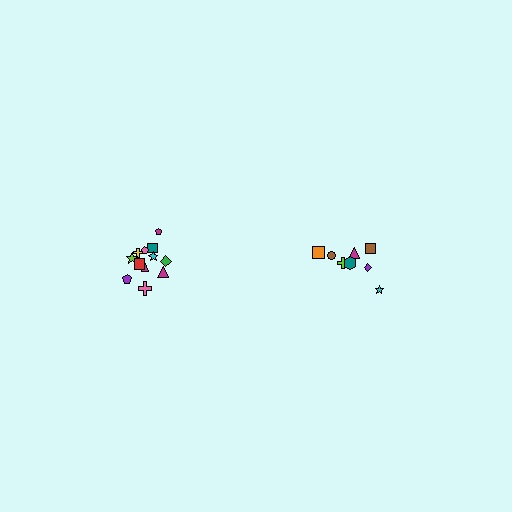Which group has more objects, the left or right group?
The left group.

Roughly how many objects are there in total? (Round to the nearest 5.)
Roughly 20 objects in total.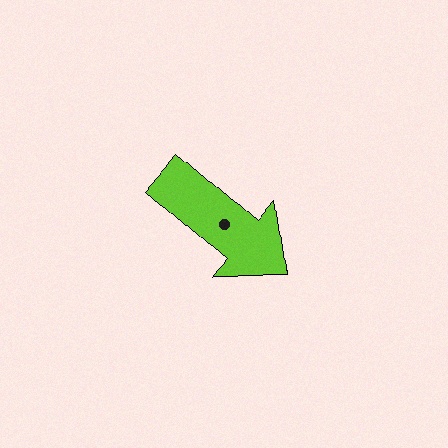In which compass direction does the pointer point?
Southeast.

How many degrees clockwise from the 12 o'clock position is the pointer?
Approximately 131 degrees.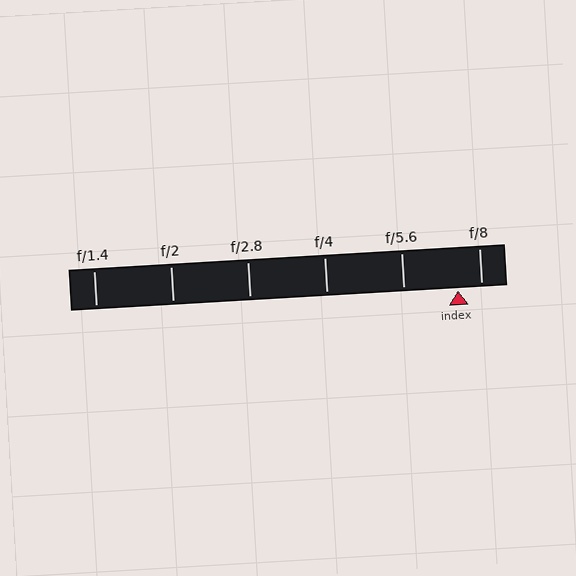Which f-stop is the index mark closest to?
The index mark is closest to f/8.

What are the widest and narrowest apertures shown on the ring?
The widest aperture shown is f/1.4 and the narrowest is f/8.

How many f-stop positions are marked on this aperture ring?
There are 6 f-stop positions marked.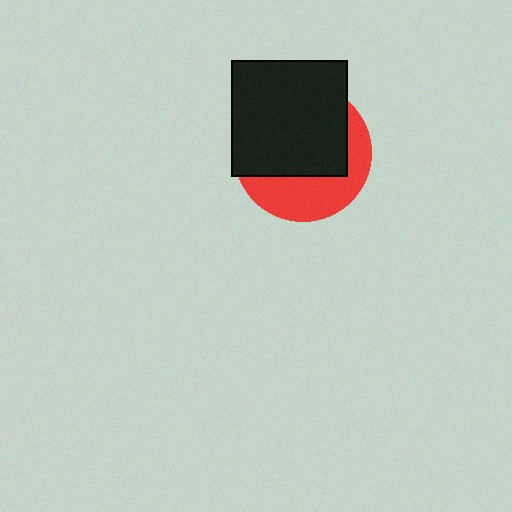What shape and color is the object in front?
The object in front is a black square.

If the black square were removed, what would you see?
You would see the complete red circle.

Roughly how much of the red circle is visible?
A small part of it is visible (roughly 38%).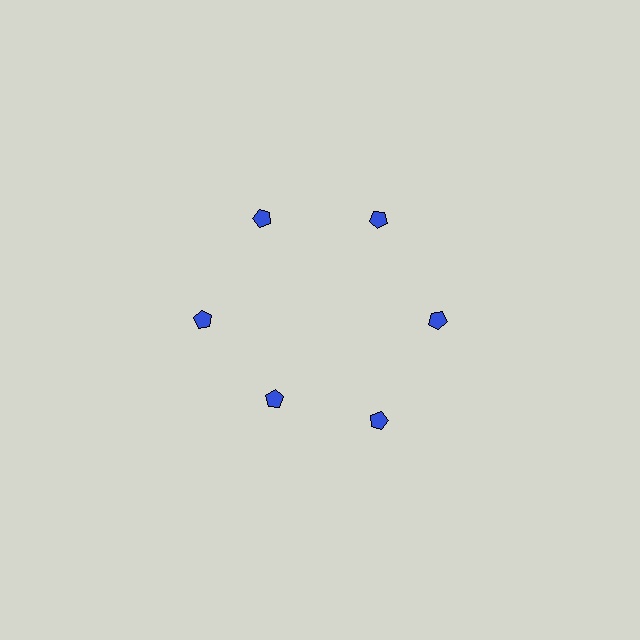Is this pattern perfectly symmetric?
No. The 6 blue pentagons are arranged in a ring, but one element near the 7 o'clock position is pulled inward toward the center, breaking the 6-fold rotational symmetry.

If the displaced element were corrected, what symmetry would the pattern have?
It would have 6-fold rotational symmetry — the pattern would map onto itself every 60 degrees.